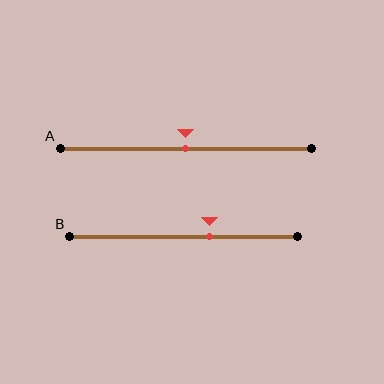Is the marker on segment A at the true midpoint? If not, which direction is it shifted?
Yes, the marker on segment A is at the true midpoint.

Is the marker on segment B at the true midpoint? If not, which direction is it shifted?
No, the marker on segment B is shifted to the right by about 11% of the segment length.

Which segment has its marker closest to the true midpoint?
Segment A has its marker closest to the true midpoint.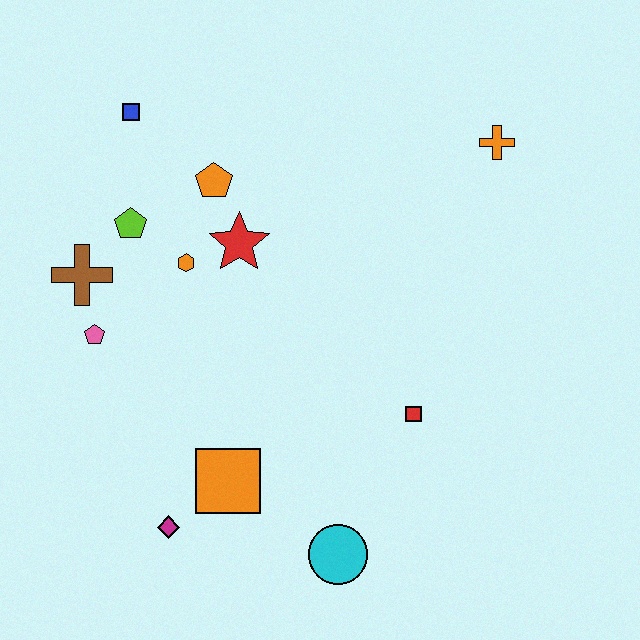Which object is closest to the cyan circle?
The orange square is closest to the cyan circle.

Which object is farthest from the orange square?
The orange cross is farthest from the orange square.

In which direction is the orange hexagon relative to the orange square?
The orange hexagon is above the orange square.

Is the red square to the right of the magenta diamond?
Yes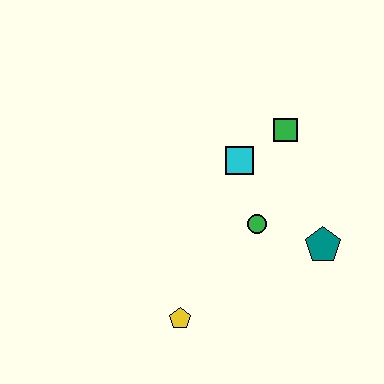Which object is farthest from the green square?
The yellow pentagon is farthest from the green square.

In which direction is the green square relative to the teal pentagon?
The green square is above the teal pentagon.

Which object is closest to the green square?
The cyan square is closest to the green square.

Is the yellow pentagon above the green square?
No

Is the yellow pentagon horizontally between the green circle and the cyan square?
No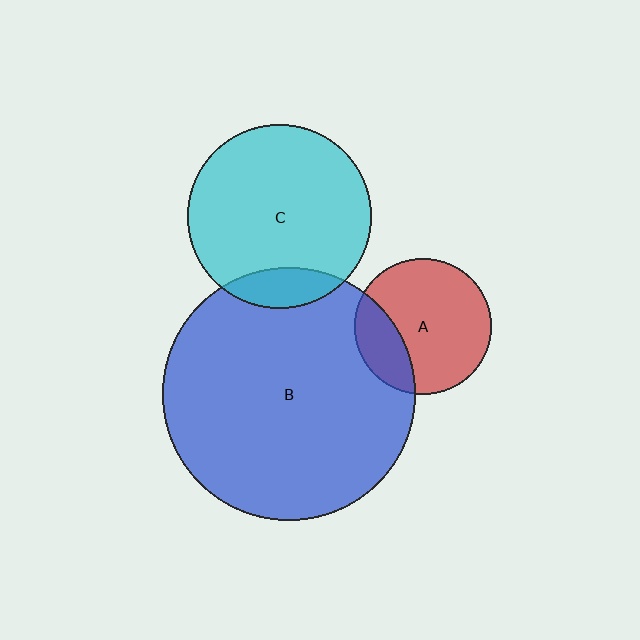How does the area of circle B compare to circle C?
Approximately 1.9 times.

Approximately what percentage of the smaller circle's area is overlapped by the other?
Approximately 25%.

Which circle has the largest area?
Circle B (blue).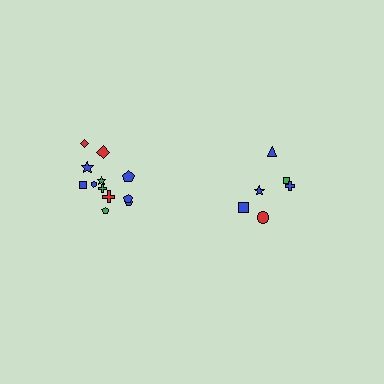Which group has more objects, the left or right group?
The left group.